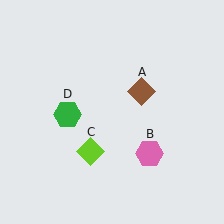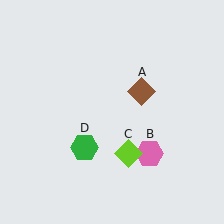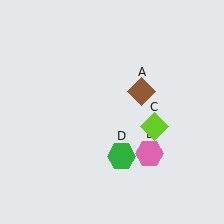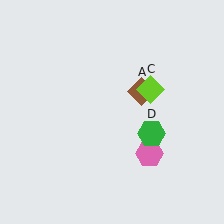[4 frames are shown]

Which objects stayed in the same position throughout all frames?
Brown diamond (object A) and pink hexagon (object B) remained stationary.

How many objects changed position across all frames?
2 objects changed position: lime diamond (object C), green hexagon (object D).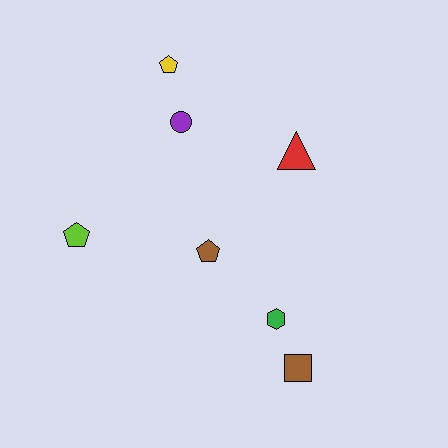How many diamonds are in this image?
There are no diamonds.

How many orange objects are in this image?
There are no orange objects.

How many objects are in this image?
There are 7 objects.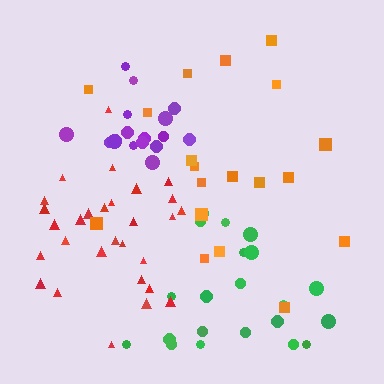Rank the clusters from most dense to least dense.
purple, red, green, orange.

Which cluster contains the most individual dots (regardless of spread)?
Red (29).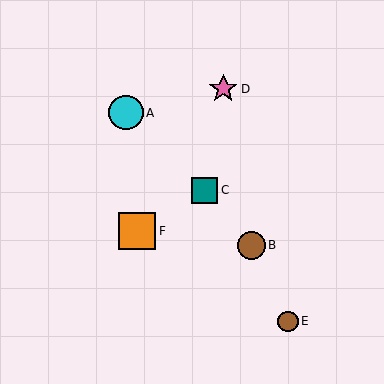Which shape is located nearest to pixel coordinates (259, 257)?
The brown circle (labeled B) at (252, 245) is nearest to that location.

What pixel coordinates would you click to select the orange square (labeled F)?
Click at (137, 231) to select the orange square F.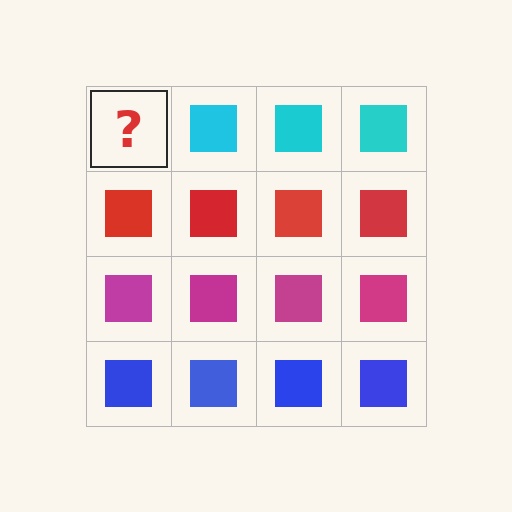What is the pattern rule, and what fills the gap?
The rule is that each row has a consistent color. The gap should be filled with a cyan square.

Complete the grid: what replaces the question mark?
The question mark should be replaced with a cyan square.